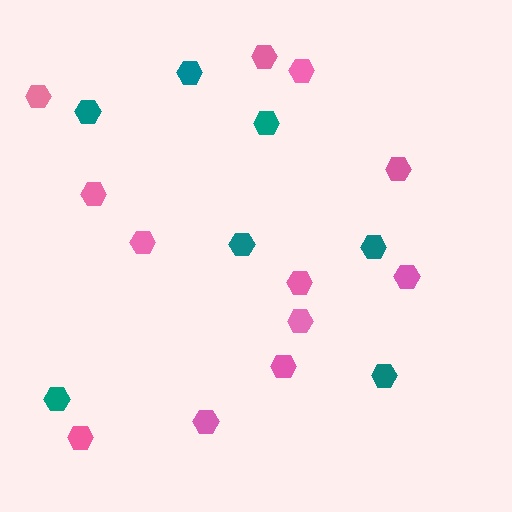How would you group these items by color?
There are 2 groups: one group of teal hexagons (7) and one group of pink hexagons (12).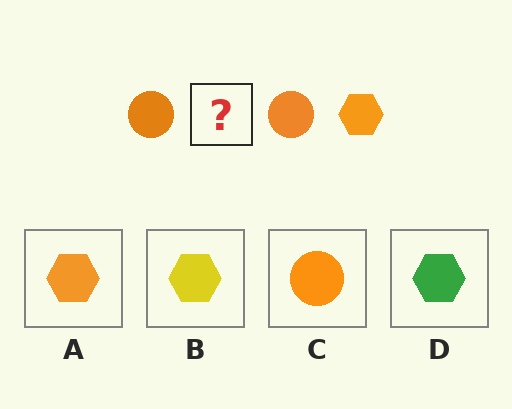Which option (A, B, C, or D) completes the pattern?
A.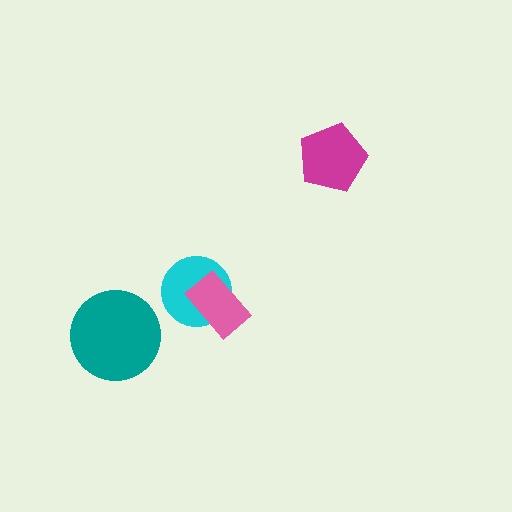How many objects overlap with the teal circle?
0 objects overlap with the teal circle.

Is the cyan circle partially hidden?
Yes, it is partially covered by another shape.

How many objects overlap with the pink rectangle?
1 object overlaps with the pink rectangle.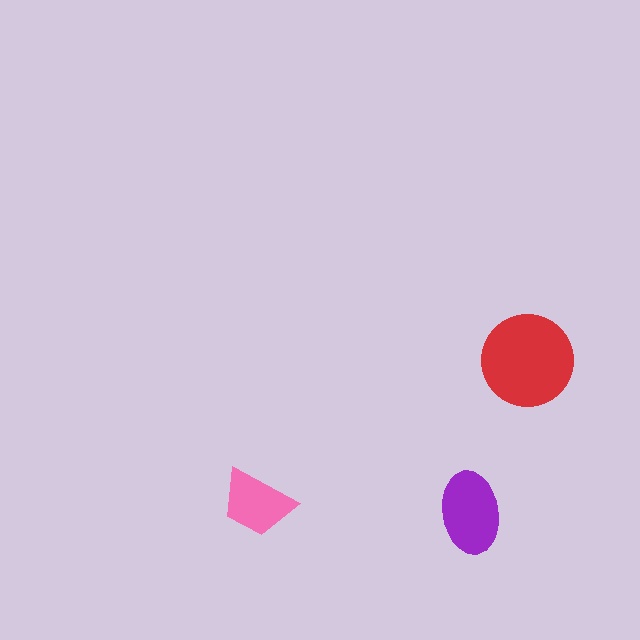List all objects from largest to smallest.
The red circle, the purple ellipse, the pink trapezoid.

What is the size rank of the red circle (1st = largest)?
1st.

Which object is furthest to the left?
The pink trapezoid is leftmost.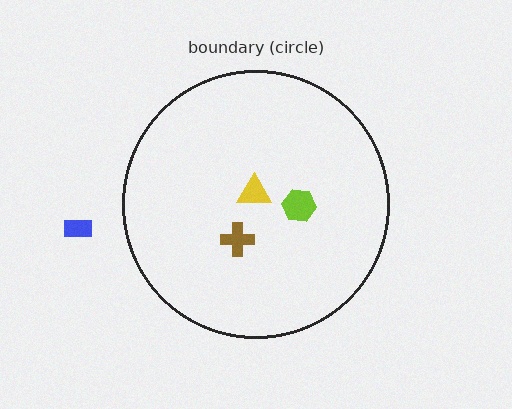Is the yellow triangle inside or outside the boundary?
Inside.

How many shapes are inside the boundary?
3 inside, 1 outside.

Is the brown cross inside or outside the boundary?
Inside.